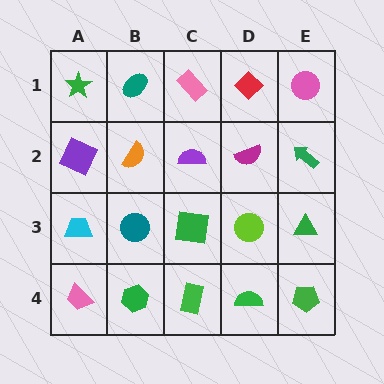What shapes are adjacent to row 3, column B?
An orange semicircle (row 2, column B), a green hexagon (row 4, column B), a cyan trapezoid (row 3, column A), a green square (row 3, column C).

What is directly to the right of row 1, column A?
A teal ellipse.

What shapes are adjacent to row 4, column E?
A green triangle (row 3, column E), a green semicircle (row 4, column D).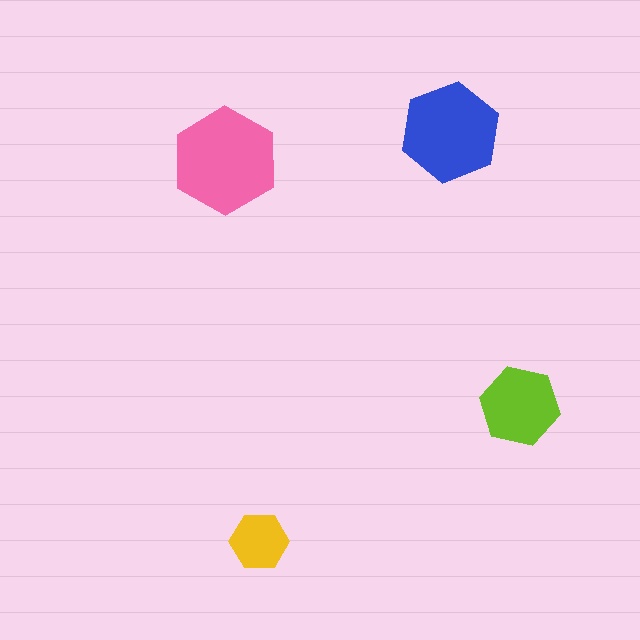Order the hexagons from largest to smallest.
the pink one, the blue one, the lime one, the yellow one.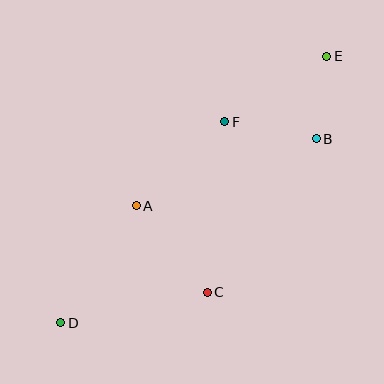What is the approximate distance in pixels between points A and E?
The distance between A and E is approximately 242 pixels.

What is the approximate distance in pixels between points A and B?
The distance between A and B is approximately 192 pixels.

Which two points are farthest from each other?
Points D and E are farthest from each other.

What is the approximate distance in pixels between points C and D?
The distance between C and D is approximately 150 pixels.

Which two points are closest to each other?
Points B and E are closest to each other.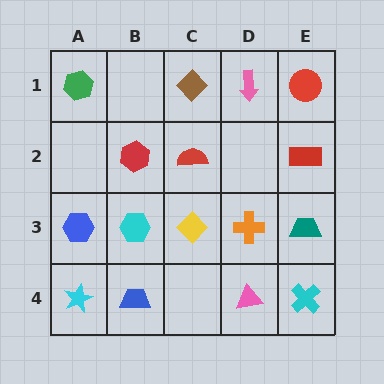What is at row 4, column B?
A blue trapezoid.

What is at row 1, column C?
A brown diamond.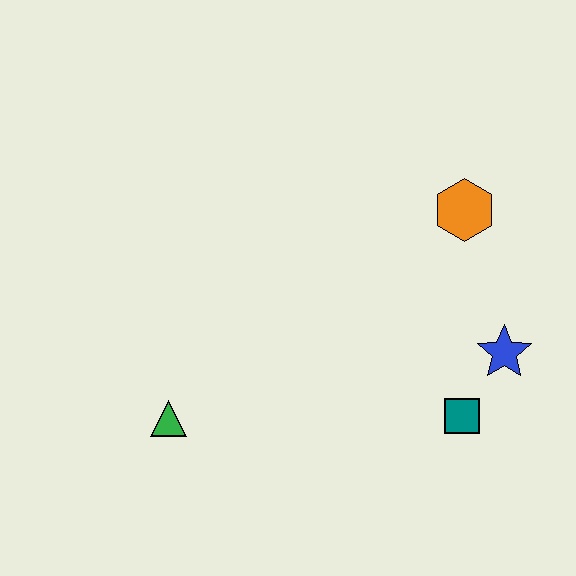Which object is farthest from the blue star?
The green triangle is farthest from the blue star.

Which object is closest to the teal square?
The blue star is closest to the teal square.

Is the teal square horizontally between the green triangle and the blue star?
Yes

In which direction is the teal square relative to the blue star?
The teal square is below the blue star.